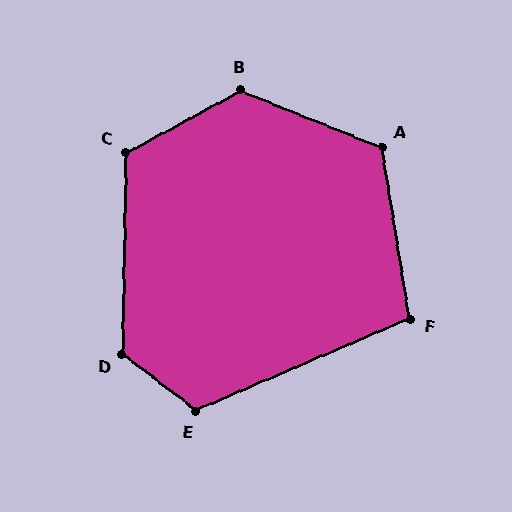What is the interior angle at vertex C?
Approximately 119 degrees (obtuse).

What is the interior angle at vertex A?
Approximately 121 degrees (obtuse).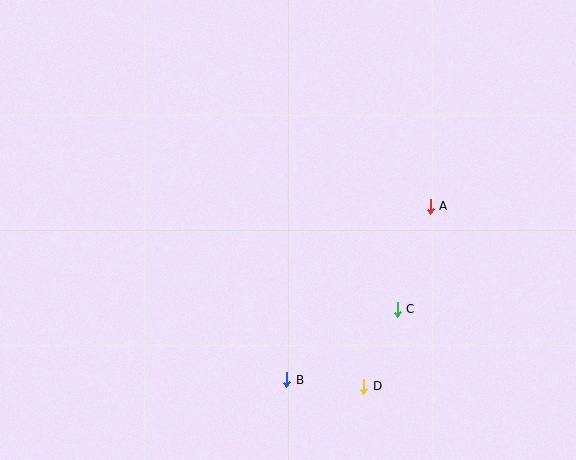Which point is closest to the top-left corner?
Point B is closest to the top-left corner.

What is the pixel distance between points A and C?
The distance between A and C is 108 pixels.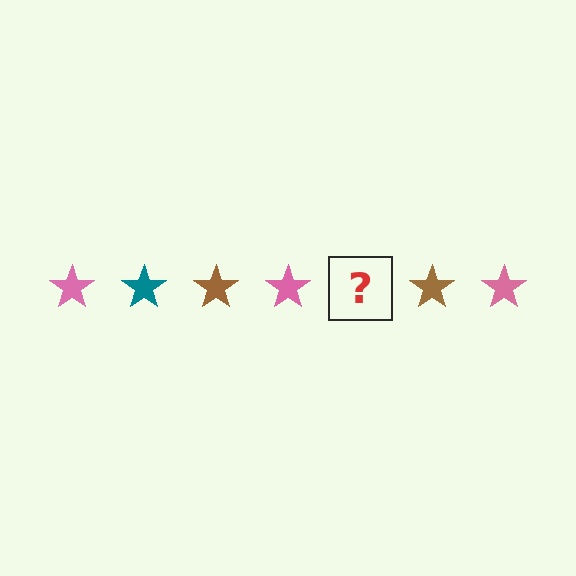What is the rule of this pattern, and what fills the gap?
The rule is that the pattern cycles through pink, teal, brown stars. The gap should be filled with a teal star.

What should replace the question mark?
The question mark should be replaced with a teal star.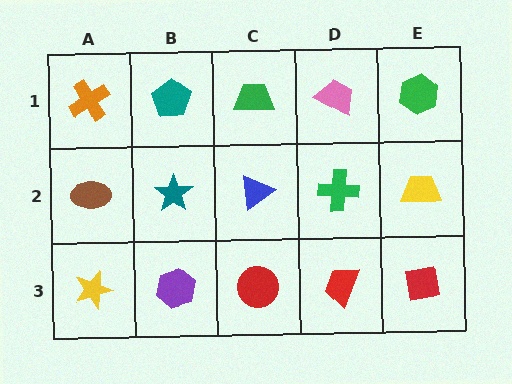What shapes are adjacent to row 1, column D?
A green cross (row 2, column D), a green trapezoid (row 1, column C), a green hexagon (row 1, column E).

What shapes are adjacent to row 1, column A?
A brown ellipse (row 2, column A), a teal pentagon (row 1, column B).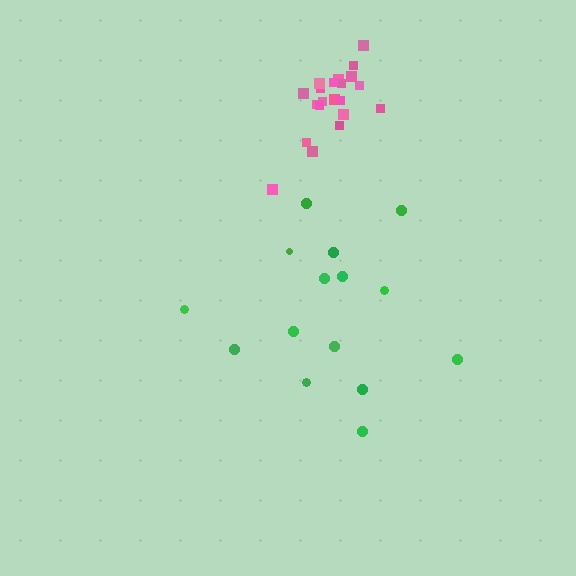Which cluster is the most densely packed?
Pink.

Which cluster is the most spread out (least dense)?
Green.